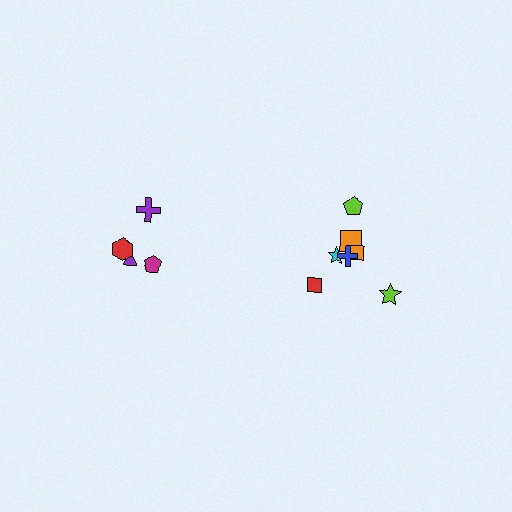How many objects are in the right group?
There are 7 objects.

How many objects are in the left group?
There are 4 objects.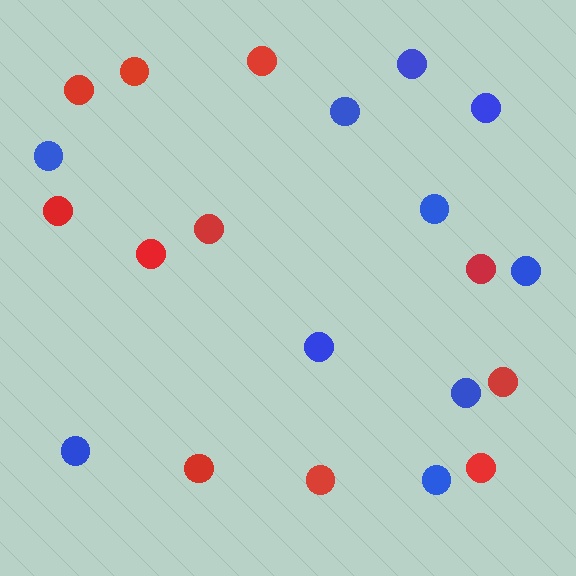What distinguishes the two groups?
There are 2 groups: one group of red circles (11) and one group of blue circles (10).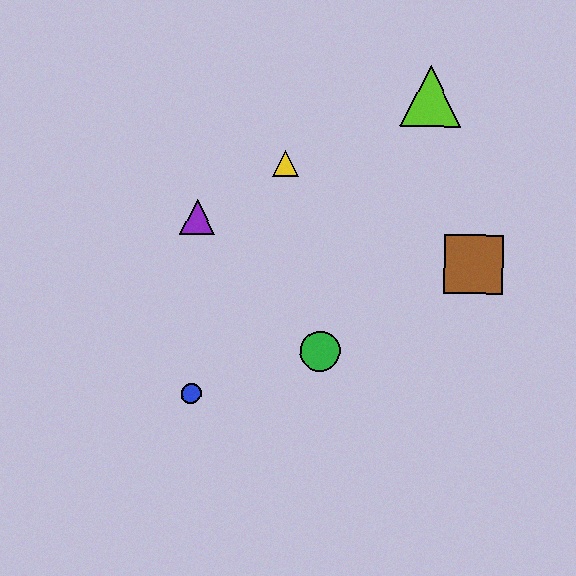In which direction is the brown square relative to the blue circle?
The brown square is to the right of the blue circle.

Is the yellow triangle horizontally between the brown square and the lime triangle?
No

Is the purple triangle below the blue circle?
No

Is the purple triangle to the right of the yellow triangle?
No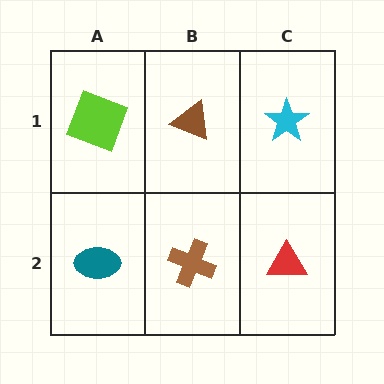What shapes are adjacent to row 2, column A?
A lime square (row 1, column A), a brown cross (row 2, column B).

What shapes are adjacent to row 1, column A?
A teal ellipse (row 2, column A), a brown triangle (row 1, column B).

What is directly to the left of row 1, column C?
A brown triangle.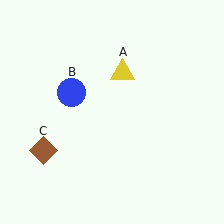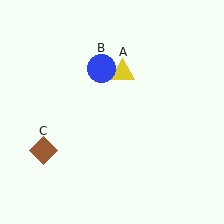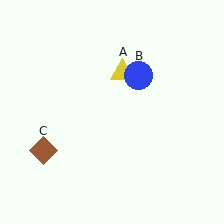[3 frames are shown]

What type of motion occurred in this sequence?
The blue circle (object B) rotated clockwise around the center of the scene.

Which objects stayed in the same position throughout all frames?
Yellow triangle (object A) and brown diamond (object C) remained stationary.